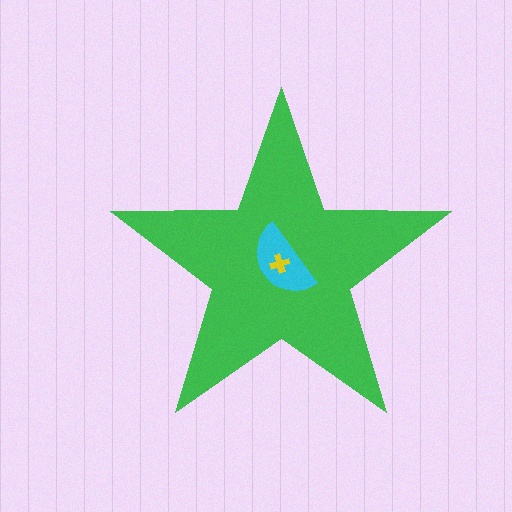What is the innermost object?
The yellow cross.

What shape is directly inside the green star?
The cyan semicircle.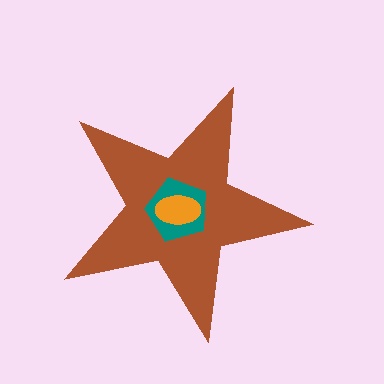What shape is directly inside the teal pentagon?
The orange ellipse.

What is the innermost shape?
The orange ellipse.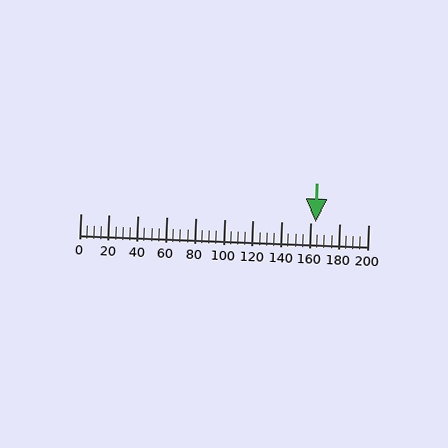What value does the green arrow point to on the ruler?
The green arrow points to approximately 163.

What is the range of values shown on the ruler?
The ruler shows values from 0 to 200.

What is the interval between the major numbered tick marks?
The major tick marks are spaced 20 units apart.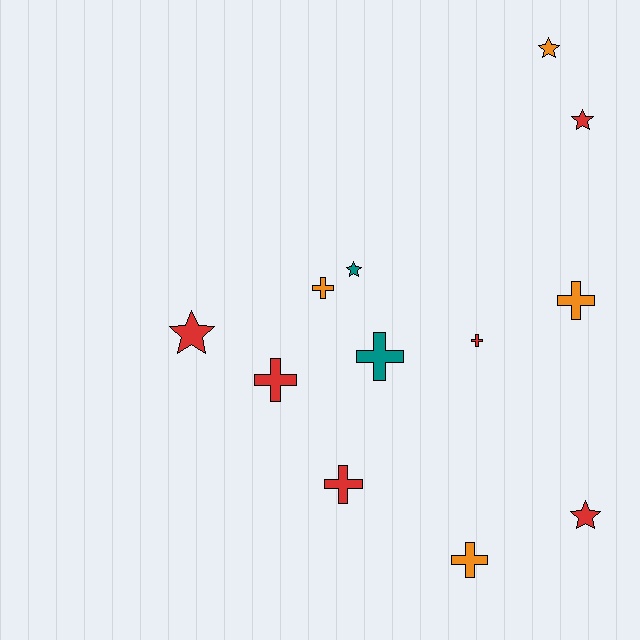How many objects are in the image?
There are 12 objects.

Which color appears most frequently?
Red, with 6 objects.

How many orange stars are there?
There is 1 orange star.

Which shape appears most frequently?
Cross, with 7 objects.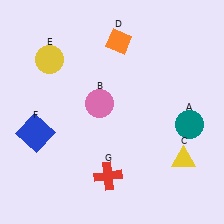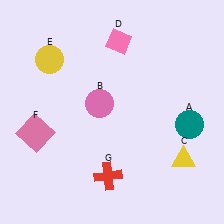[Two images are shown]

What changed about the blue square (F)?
In Image 1, F is blue. In Image 2, it changed to pink.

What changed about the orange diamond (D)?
In Image 1, D is orange. In Image 2, it changed to pink.